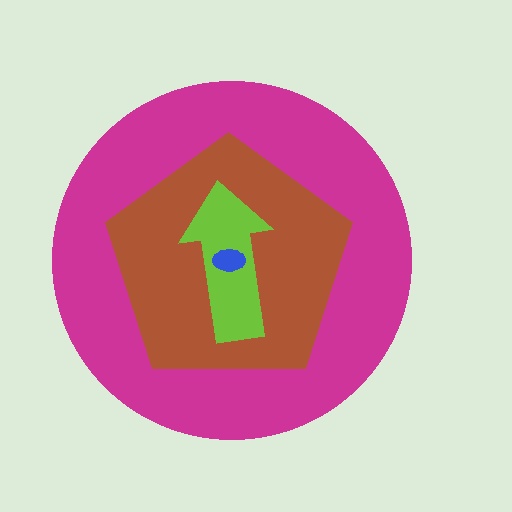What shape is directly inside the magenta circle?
The brown pentagon.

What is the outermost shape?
The magenta circle.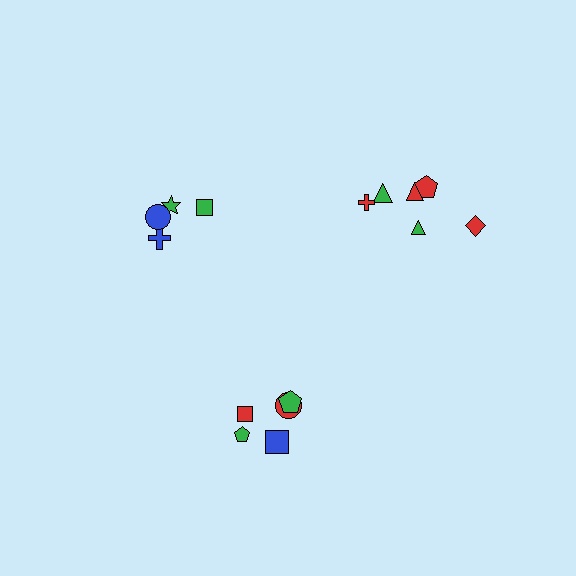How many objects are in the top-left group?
There are 4 objects.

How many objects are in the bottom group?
There are 5 objects.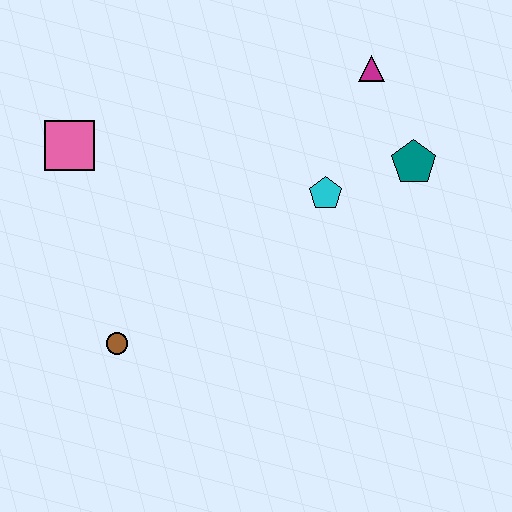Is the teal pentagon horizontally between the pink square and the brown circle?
No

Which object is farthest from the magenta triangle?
The brown circle is farthest from the magenta triangle.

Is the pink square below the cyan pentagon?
No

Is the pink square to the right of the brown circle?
No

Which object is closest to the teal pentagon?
The cyan pentagon is closest to the teal pentagon.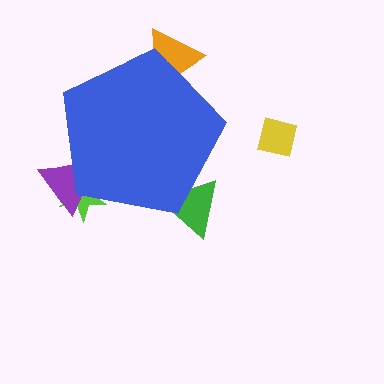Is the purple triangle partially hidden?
Yes, the purple triangle is partially hidden behind the blue pentagon.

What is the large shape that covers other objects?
A blue pentagon.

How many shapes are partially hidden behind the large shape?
4 shapes are partially hidden.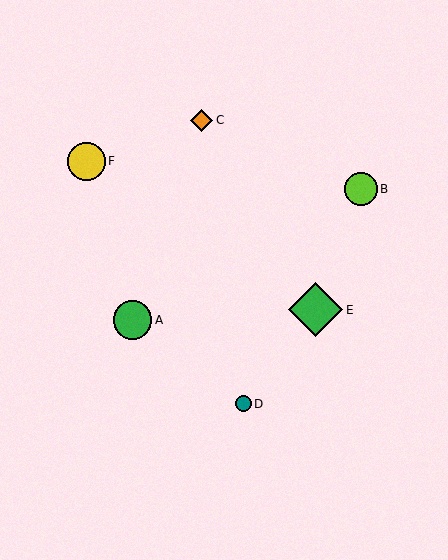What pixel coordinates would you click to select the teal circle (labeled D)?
Click at (243, 404) to select the teal circle D.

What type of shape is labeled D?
Shape D is a teal circle.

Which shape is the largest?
The green diamond (labeled E) is the largest.